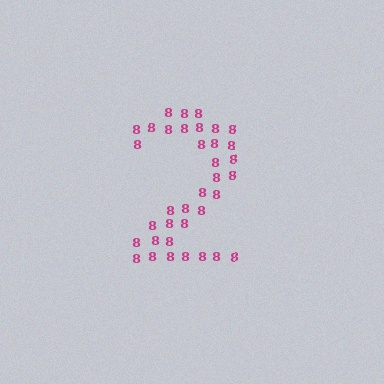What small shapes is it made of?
It is made of small digit 8's.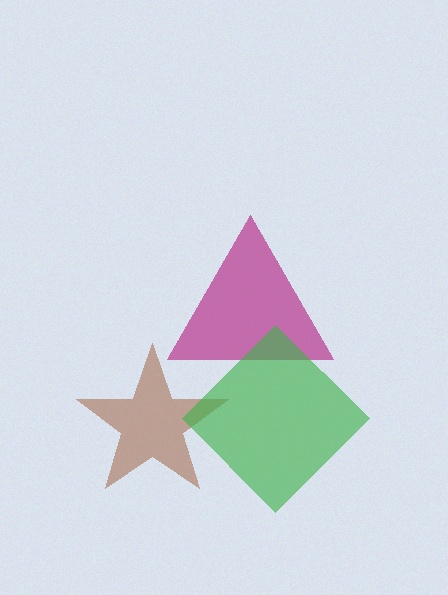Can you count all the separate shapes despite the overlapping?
Yes, there are 3 separate shapes.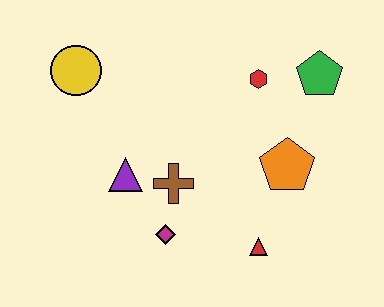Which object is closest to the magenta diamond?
The brown cross is closest to the magenta diamond.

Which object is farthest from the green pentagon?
The yellow circle is farthest from the green pentagon.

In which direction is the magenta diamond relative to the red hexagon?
The magenta diamond is below the red hexagon.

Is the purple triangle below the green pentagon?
Yes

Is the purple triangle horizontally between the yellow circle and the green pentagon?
Yes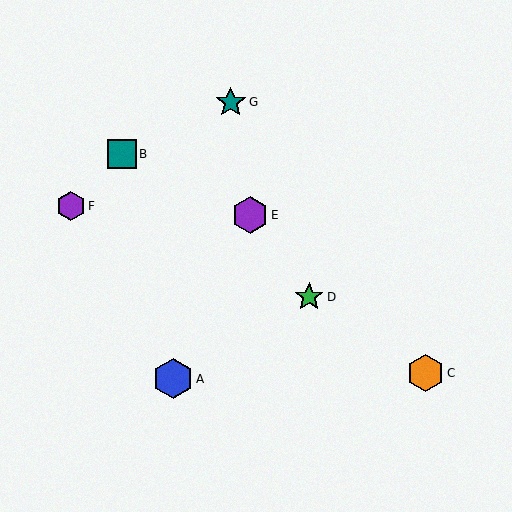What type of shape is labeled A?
Shape A is a blue hexagon.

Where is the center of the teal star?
The center of the teal star is at (231, 102).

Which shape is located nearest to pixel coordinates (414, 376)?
The orange hexagon (labeled C) at (425, 373) is nearest to that location.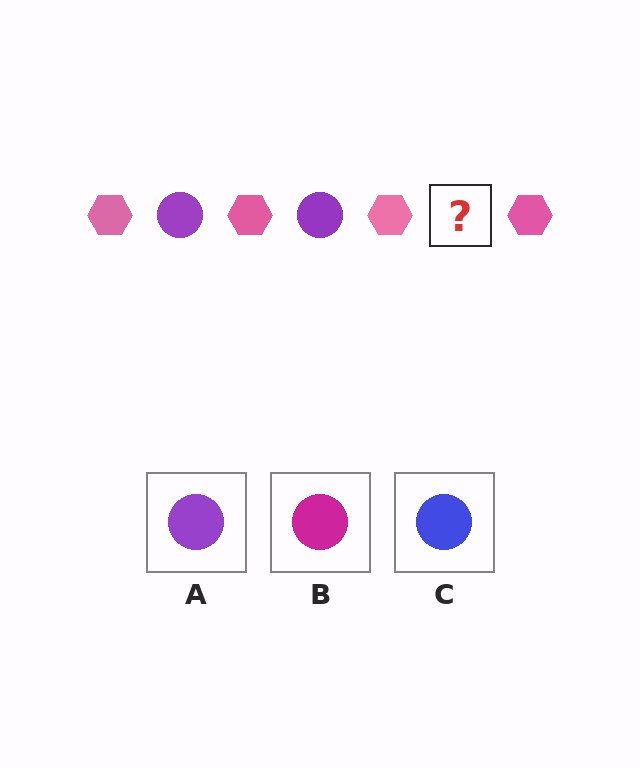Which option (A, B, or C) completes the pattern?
A.